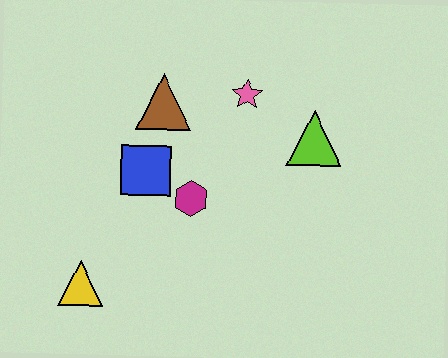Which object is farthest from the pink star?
The yellow triangle is farthest from the pink star.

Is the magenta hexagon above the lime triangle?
No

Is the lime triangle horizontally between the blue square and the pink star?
No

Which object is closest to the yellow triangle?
The blue square is closest to the yellow triangle.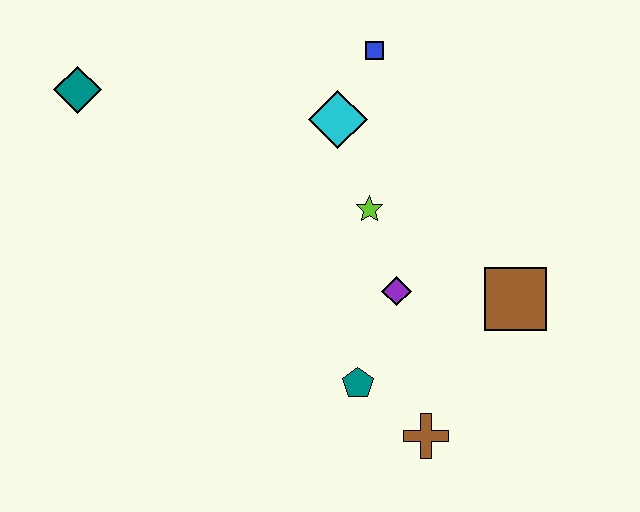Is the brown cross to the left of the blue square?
No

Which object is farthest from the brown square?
The teal diamond is farthest from the brown square.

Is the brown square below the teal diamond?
Yes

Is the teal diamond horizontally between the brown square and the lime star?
No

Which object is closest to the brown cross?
The teal pentagon is closest to the brown cross.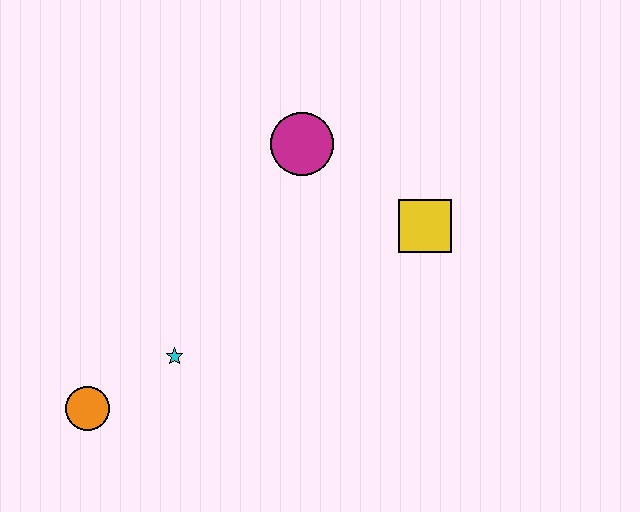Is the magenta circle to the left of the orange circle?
No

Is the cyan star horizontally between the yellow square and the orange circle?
Yes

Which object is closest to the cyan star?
The orange circle is closest to the cyan star.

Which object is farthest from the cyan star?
The yellow square is farthest from the cyan star.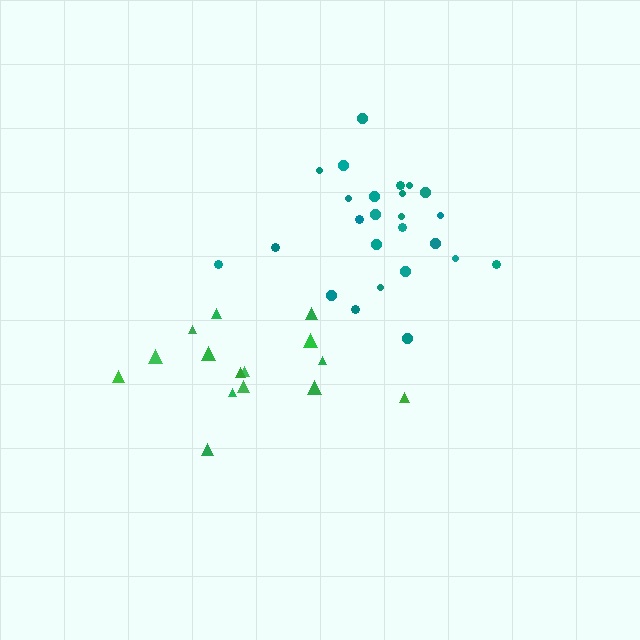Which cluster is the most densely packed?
Teal.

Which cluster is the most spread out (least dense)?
Green.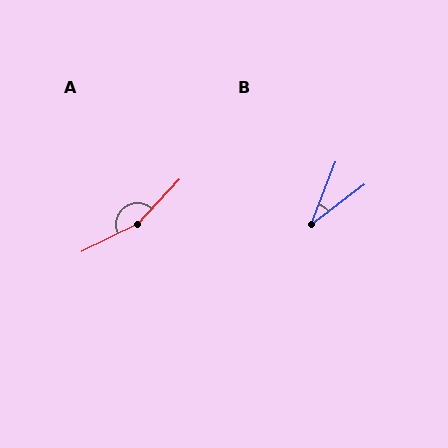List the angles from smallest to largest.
B (32°), A (159°).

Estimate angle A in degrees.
Approximately 159 degrees.